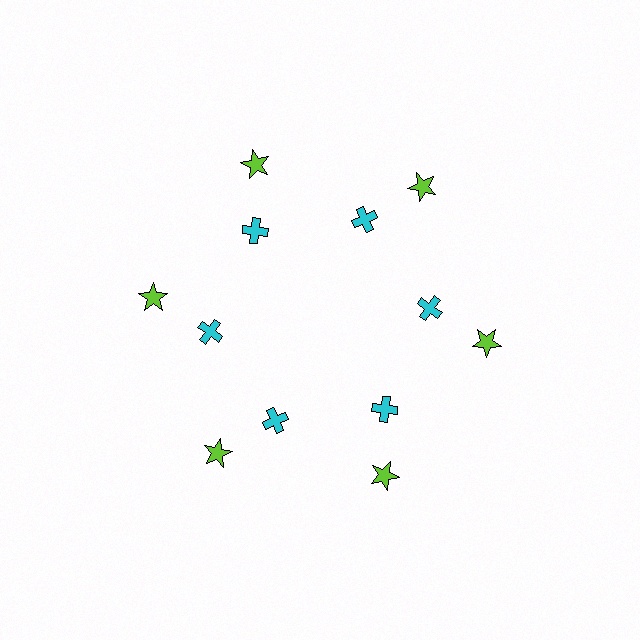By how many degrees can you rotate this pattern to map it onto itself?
The pattern maps onto itself every 60 degrees of rotation.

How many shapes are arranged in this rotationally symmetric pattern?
There are 12 shapes, arranged in 6 groups of 2.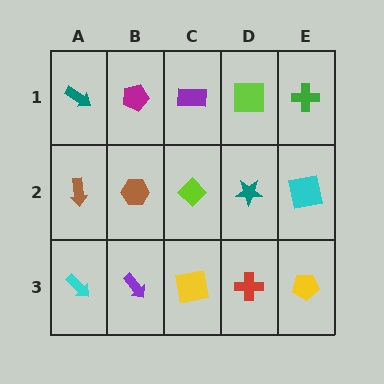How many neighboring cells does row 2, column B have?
4.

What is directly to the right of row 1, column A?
A magenta pentagon.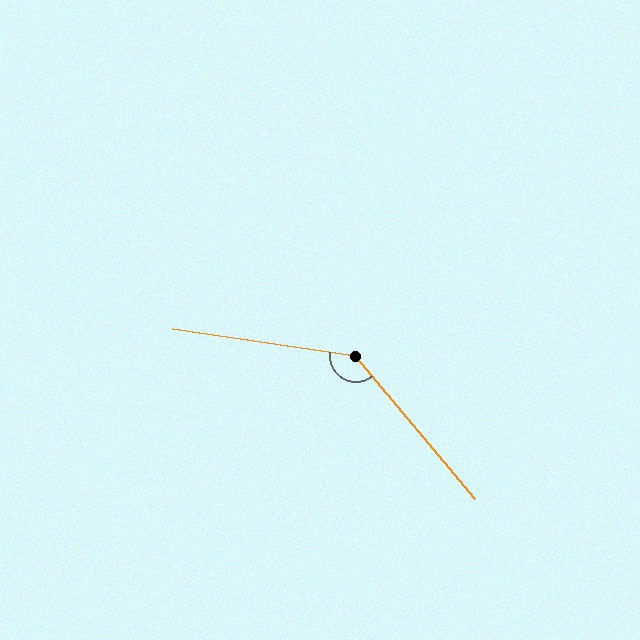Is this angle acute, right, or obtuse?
It is obtuse.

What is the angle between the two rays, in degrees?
Approximately 138 degrees.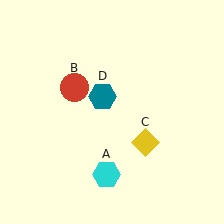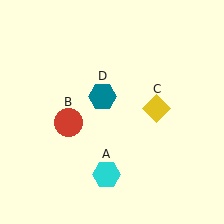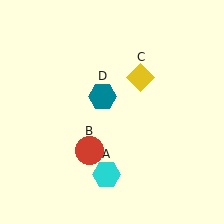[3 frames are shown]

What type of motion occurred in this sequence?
The red circle (object B), yellow diamond (object C) rotated counterclockwise around the center of the scene.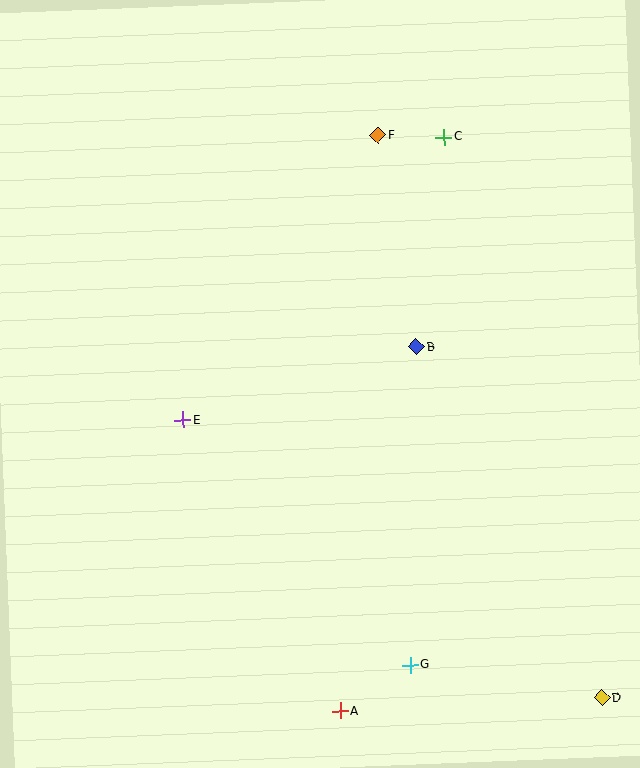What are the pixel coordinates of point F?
Point F is at (378, 135).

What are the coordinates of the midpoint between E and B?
The midpoint between E and B is at (300, 383).